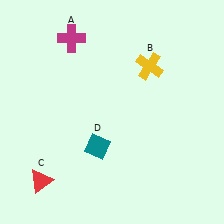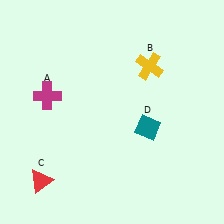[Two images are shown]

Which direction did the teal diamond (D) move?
The teal diamond (D) moved right.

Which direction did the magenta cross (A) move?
The magenta cross (A) moved down.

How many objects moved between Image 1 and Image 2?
2 objects moved between the two images.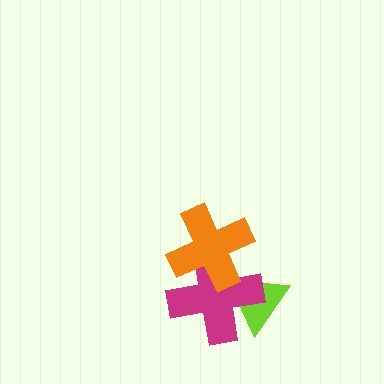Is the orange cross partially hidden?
No, no other shape covers it.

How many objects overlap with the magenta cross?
2 objects overlap with the magenta cross.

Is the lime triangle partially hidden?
Yes, it is partially covered by another shape.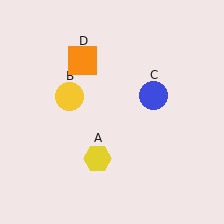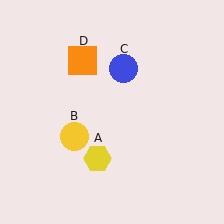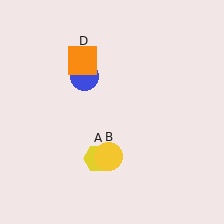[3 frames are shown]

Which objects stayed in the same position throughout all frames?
Yellow hexagon (object A) and orange square (object D) remained stationary.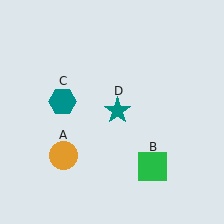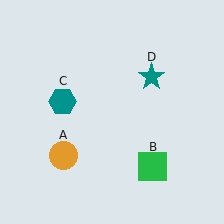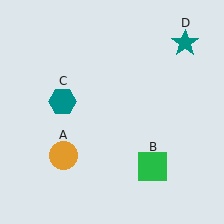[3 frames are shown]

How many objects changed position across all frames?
1 object changed position: teal star (object D).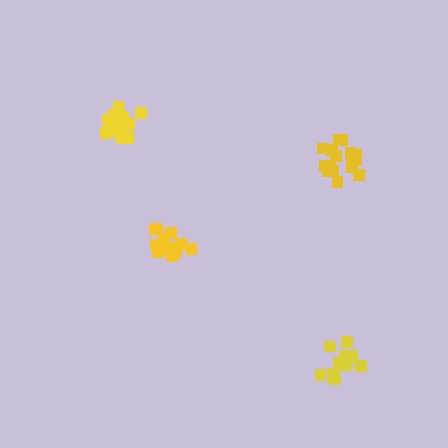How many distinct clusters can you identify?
There are 4 distinct clusters.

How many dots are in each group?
Group 1: 16 dots, Group 2: 16 dots, Group 3: 13 dots, Group 4: 14 dots (59 total).